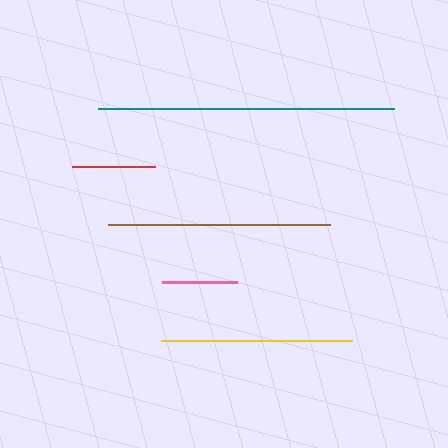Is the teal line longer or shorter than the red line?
The teal line is longer than the red line.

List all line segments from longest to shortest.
From longest to shortest: teal, brown, yellow, red, pink.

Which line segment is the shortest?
The pink line is the shortest at approximately 75 pixels.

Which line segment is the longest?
The teal line is the longest at approximately 296 pixels.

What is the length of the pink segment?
The pink segment is approximately 75 pixels long.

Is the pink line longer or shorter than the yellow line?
The yellow line is longer than the pink line.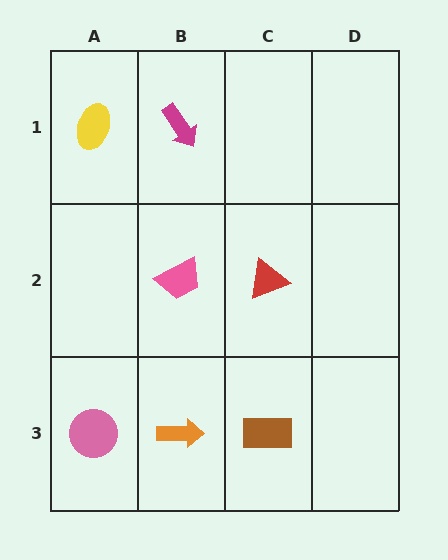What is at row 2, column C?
A red triangle.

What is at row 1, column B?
A magenta arrow.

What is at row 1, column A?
A yellow ellipse.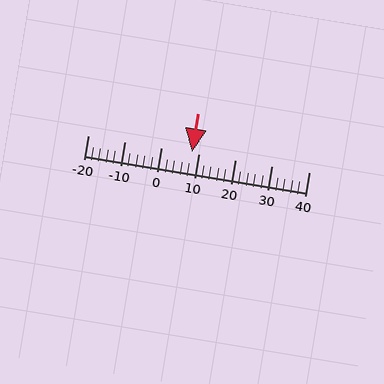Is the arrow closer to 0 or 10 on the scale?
The arrow is closer to 10.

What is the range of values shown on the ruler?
The ruler shows values from -20 to 40.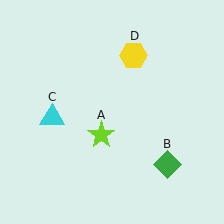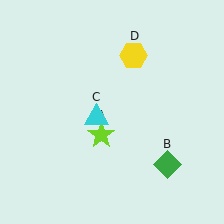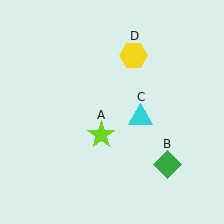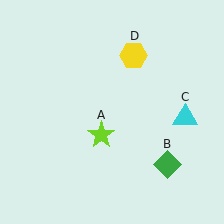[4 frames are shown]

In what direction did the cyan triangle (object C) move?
The cyan triangle (object C) moved right.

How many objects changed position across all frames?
1 object changed position: cyan triangle (object C).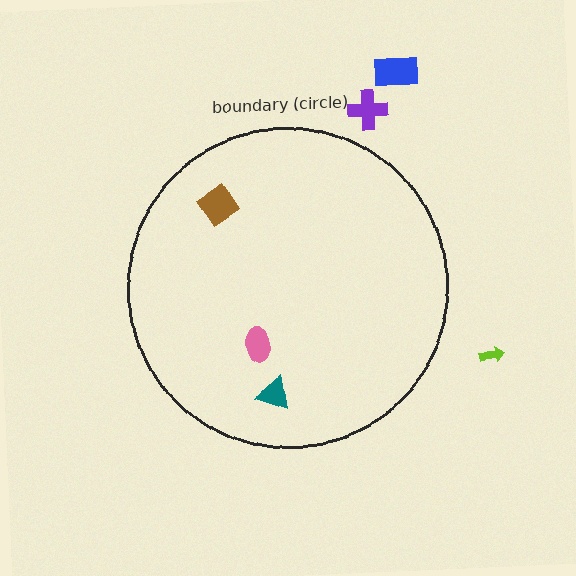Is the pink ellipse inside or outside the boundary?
Inside.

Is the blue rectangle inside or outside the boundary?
Outside.